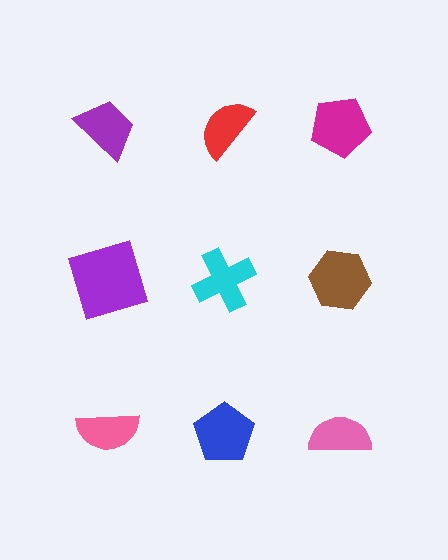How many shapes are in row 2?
3 shapes.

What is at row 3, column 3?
A pink semicircle.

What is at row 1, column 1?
A purple trapezoid.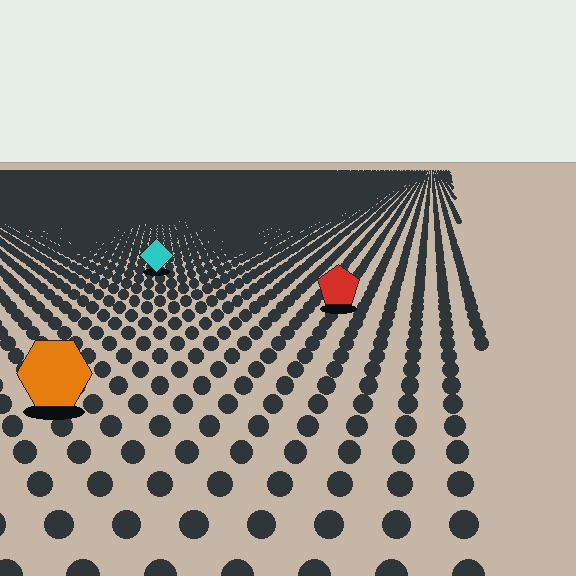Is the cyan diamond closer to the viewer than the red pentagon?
No. The red pentagon is closer — you can tell from the texture gradient: the ground texture is coarser near it.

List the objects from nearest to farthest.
From nearest to farthest: the orange hexagon, the red pentagon, the cyan diamond.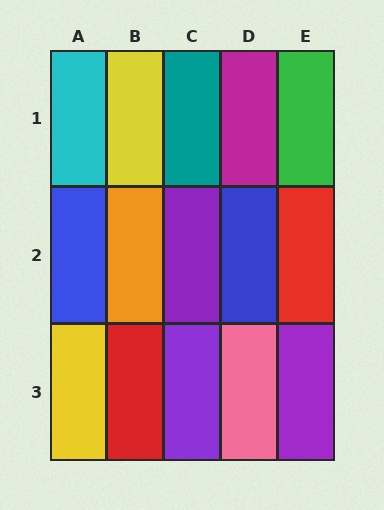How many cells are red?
2 cells are red.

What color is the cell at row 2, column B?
Orange.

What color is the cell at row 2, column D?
Blue.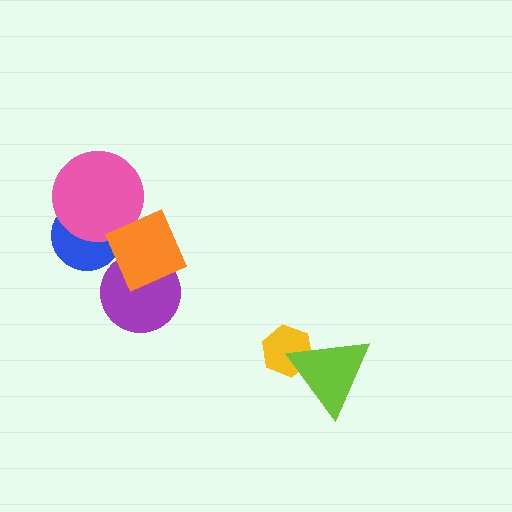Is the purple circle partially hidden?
Yes, it is partially covered by another shape.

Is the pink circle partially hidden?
Yes, it is partially covered by another shape.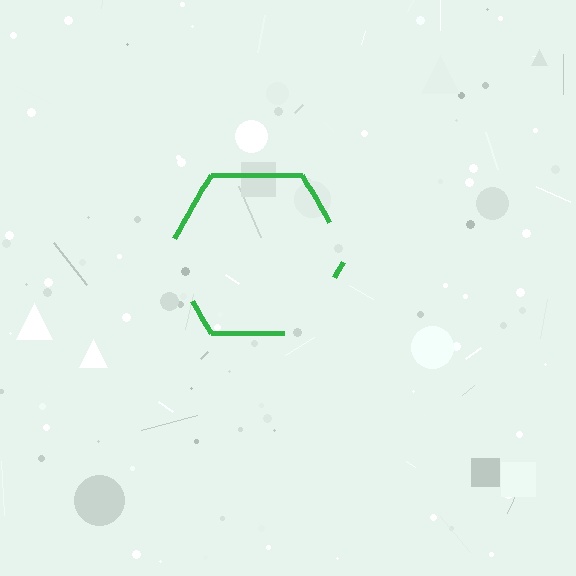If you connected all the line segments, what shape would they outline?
They would outline a hexagon.